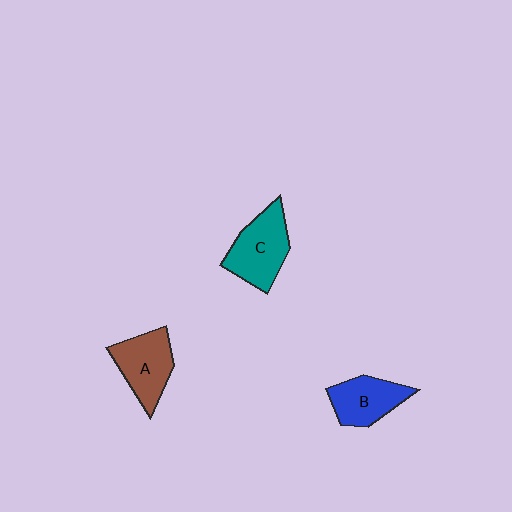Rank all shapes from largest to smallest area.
From largest to smallest: C (teal), A (brown), B (blue).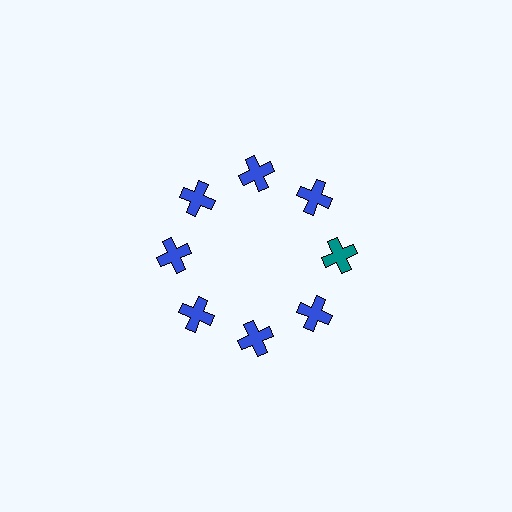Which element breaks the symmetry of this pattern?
The teal cross at roughly the 3 o'clock position breaks the symmetry. All other shapes are blue crosses.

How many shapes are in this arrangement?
There are 8 shapes arranged in a ring pattern.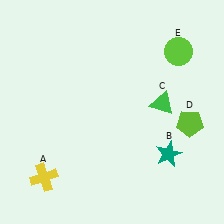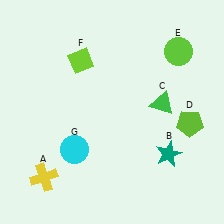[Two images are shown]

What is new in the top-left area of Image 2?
A lime diamond (F) was added in the top-left area of Image 2.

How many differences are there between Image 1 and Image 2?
There are 2 differences between the two images.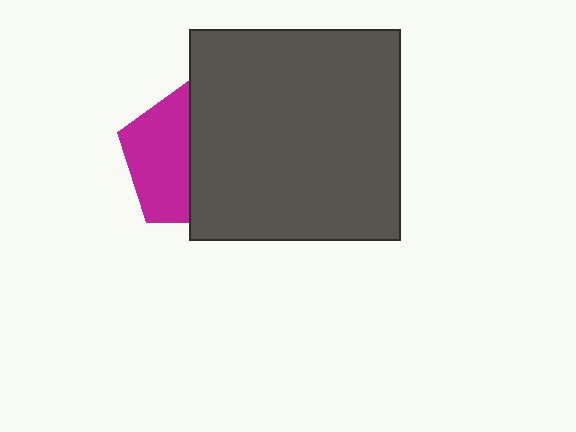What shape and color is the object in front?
The object in front is a dark gray square.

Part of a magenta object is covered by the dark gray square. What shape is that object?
It is a pentagon.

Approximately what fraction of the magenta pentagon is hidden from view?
Roughly 54% of the magenta pentagon is hidden behind the dark gray square.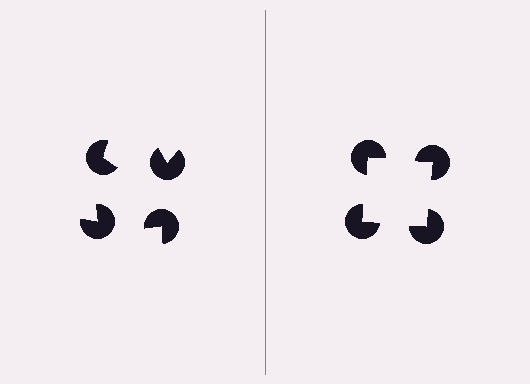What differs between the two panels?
The pac-man discs are positioned identically on both sides; only the wedge orientations differ. On the right they align to a square; on the left they are misaligned.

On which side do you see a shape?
An illusory square appears on the right side. On the left side the wedge cuts are rotated, so no coherent shape forms.